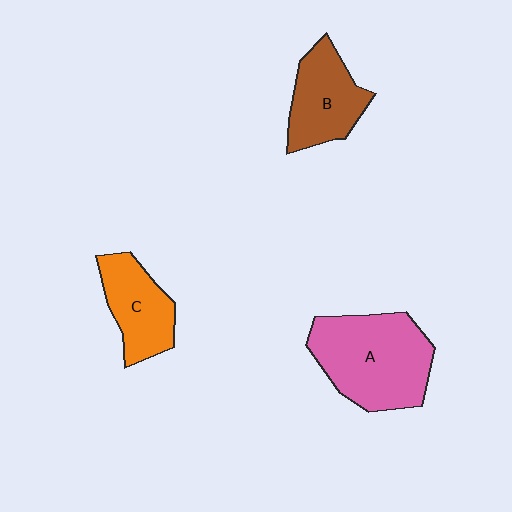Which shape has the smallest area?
Shape C (orange).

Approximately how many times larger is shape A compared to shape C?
Approximately 1.7 times.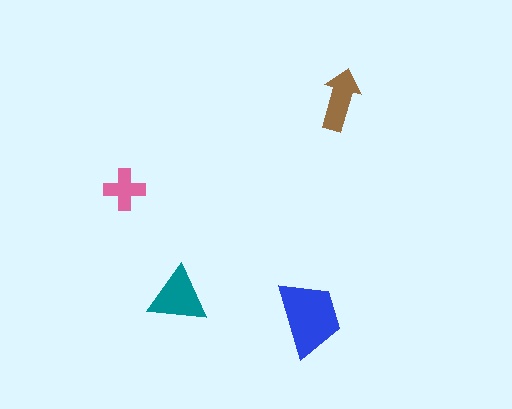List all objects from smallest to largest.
The pink cross, the brown arrow, the teal triangle, the blue trapezoid.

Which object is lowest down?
The blue trapezoid is bottommost.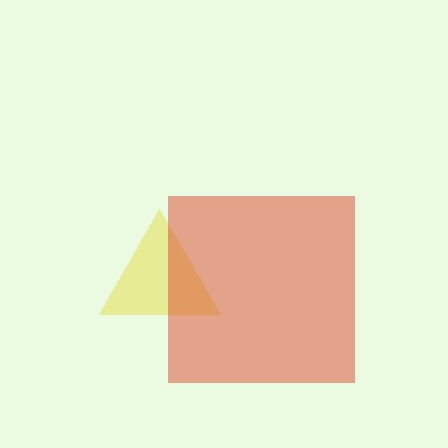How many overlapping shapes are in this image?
There are 2 overlapping shapes in the image.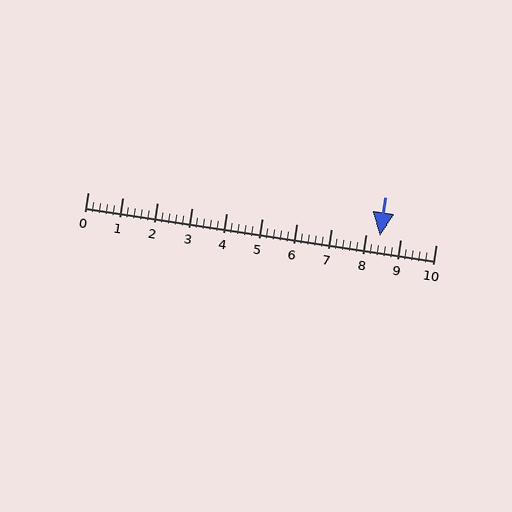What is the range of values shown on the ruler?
The ruler shows values from 0 to 10.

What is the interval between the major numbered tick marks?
The major tick marks are spaced 1 units apart.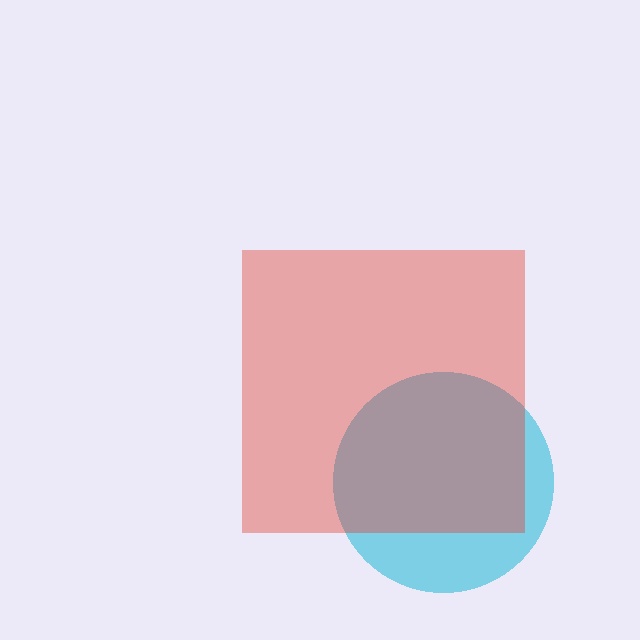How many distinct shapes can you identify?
There are 2 distinct shapes: a cyan circle, a red square.